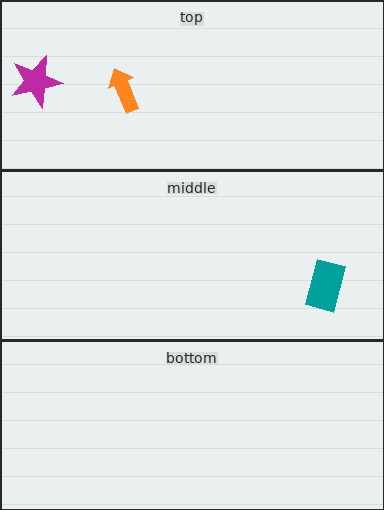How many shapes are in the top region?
2.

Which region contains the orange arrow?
The top region.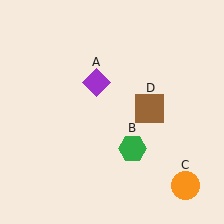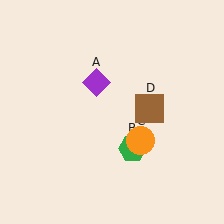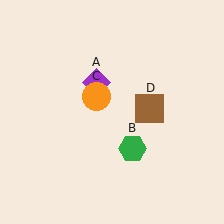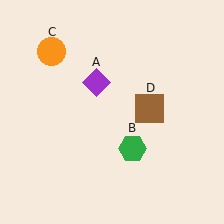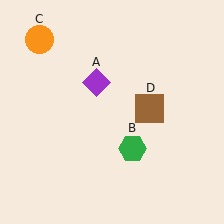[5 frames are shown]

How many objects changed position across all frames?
1 object changed position: orange circle (object C).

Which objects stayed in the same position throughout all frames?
Purple diamond (object A) and green hexagon (object B) and brown square (object D) remained stationary.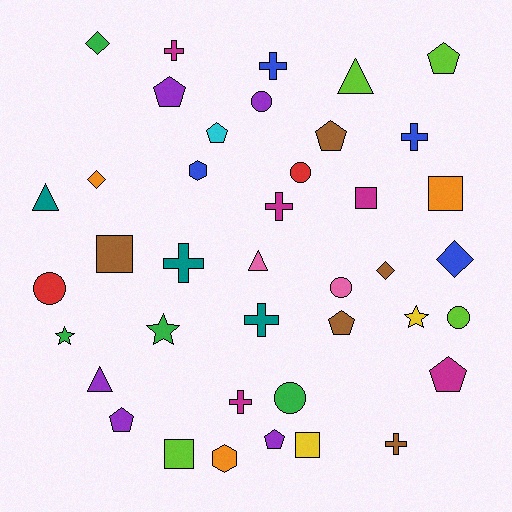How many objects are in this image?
There are 40 objects.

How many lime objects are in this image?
There are 4 lime objects.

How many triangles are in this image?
There are 4 triangles.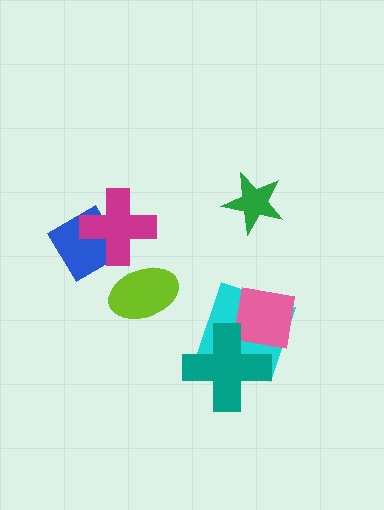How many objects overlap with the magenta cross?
1 object overlaps with the magenta cross.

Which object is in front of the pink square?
The teal cross is in front of the pink square.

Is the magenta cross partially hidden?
No, no other shape covers it.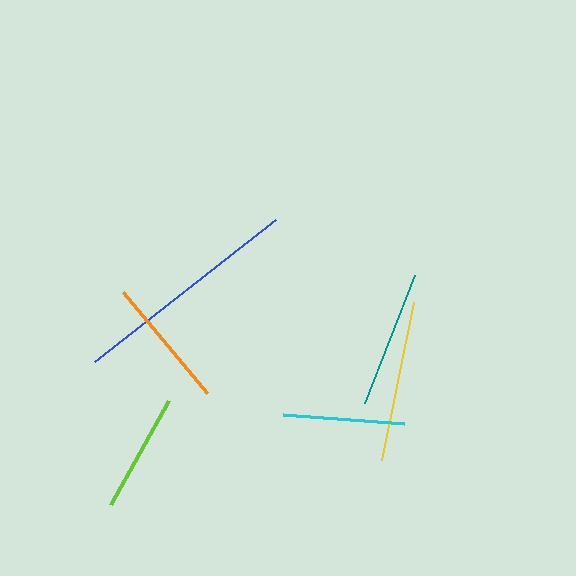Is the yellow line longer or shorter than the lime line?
The yellow line is longer than the lime line.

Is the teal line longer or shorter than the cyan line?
The teal line is longer than the cyan line.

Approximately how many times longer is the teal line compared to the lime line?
The teal line is approximately 1.1 times the length of the lime line.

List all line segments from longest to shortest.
From longest to shortest: blue, yellow, teal, orange, cyan, lime.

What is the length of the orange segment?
The orange segment is approximately 132 pixels long.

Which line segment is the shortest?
The lime line is the shortest at approximately 119 pixels.